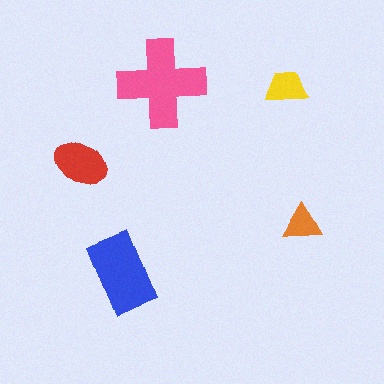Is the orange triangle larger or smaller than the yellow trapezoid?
Smaller.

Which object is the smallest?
The orange triangle.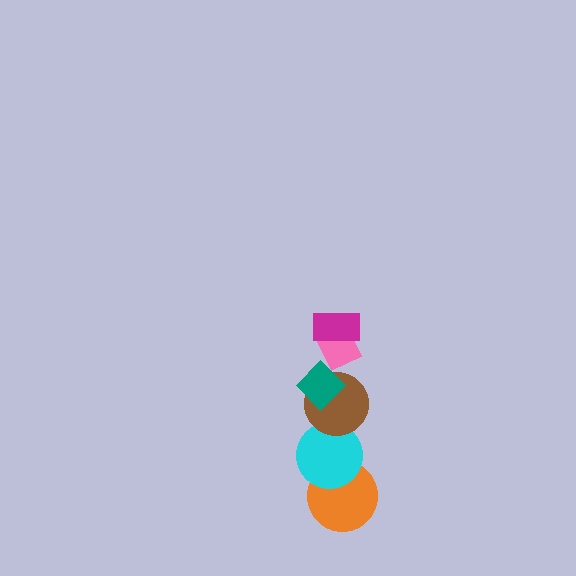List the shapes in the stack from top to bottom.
From top to bottom: the magenta rectangle, the pink diamond, the teal diamond, the brown circle, the cyan circle, the orange circle.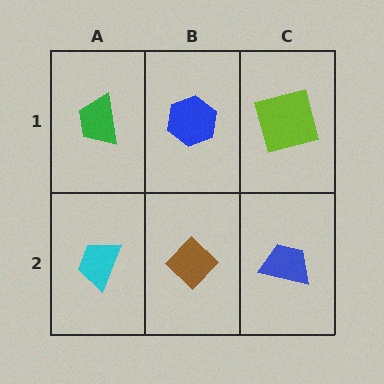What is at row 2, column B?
A brown diamond.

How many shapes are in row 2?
3 shapes.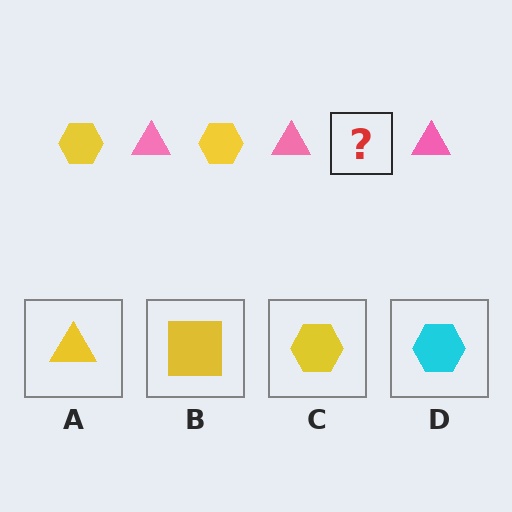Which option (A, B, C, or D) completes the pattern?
C.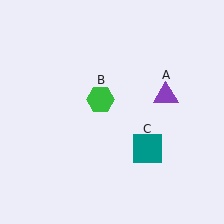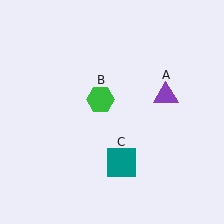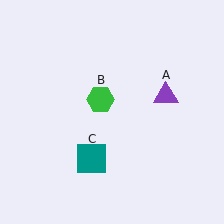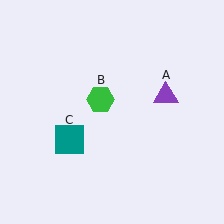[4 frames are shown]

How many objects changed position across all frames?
1 object changed position: teal square (object C).